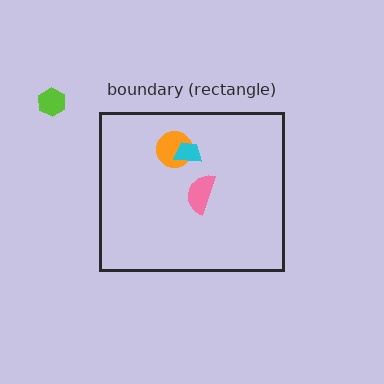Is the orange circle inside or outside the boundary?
Inside.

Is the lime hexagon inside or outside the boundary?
Outside.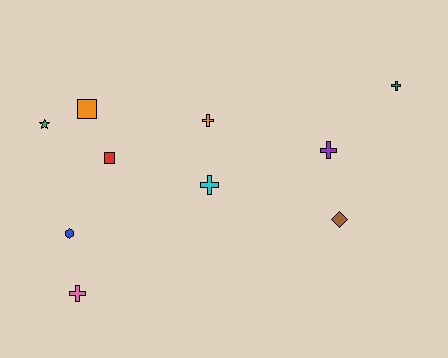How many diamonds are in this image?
There is 1 diamond.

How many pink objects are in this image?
There is 1 pink object.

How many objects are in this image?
There are 10 objects.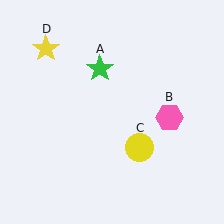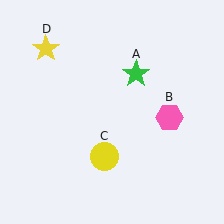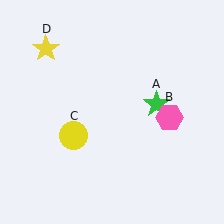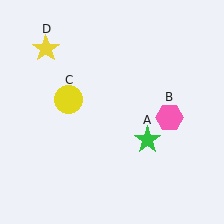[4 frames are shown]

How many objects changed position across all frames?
2 objects changed position: green star (object A), yellow circle (object C).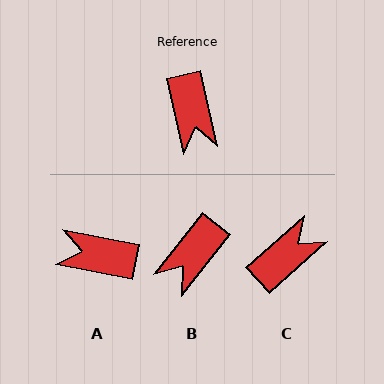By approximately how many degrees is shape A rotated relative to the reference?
Approximately 114 degrees clockwise.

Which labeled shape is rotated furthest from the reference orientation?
C, about 119 degrees away.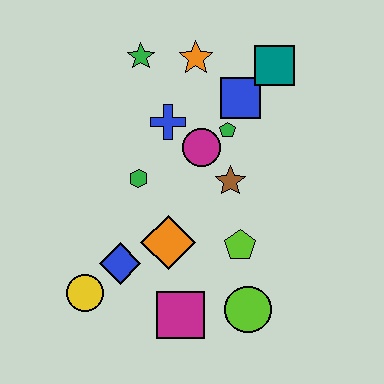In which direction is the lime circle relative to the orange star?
The lime circle is below the orange star.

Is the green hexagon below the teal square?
Yes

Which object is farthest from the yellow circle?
The teal square is farthest from the yellow circle.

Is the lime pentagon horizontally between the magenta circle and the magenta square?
No